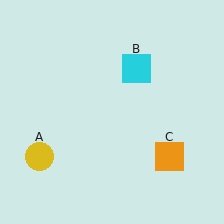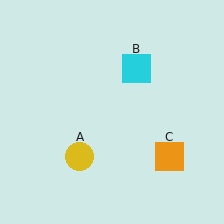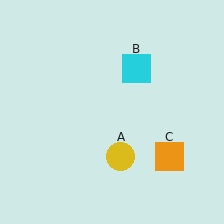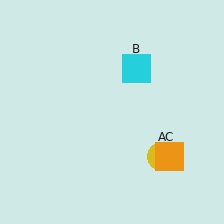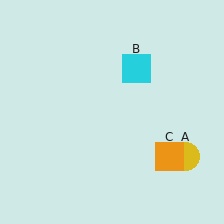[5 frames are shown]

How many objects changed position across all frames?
1 object changed position: yellow circle (object A).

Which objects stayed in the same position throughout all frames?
Cyan square (object B) and orange square (object C) remained stationary.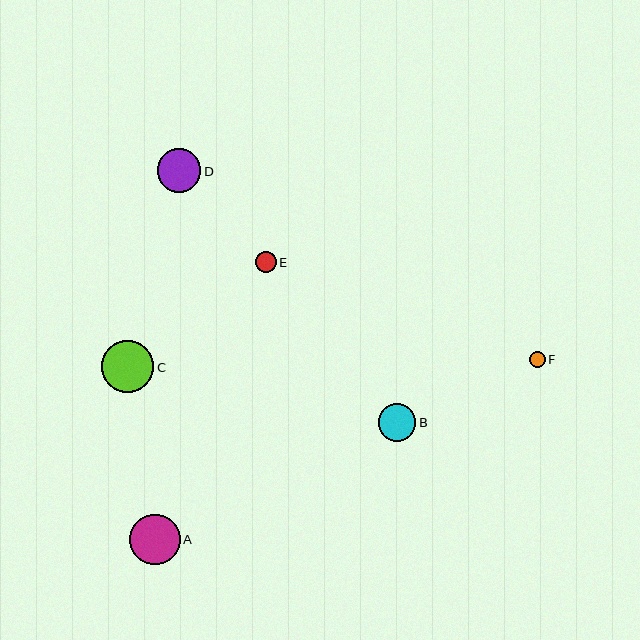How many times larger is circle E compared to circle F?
Circle E is approximately 1.3 times the size of circle F.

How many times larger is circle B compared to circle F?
Circle B is approximately 2.4 times the size of circle F.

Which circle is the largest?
Circle C is the largest with a size of approximately 52 pixels.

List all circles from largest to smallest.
From largest to smallest: C, A, D, B, E, F.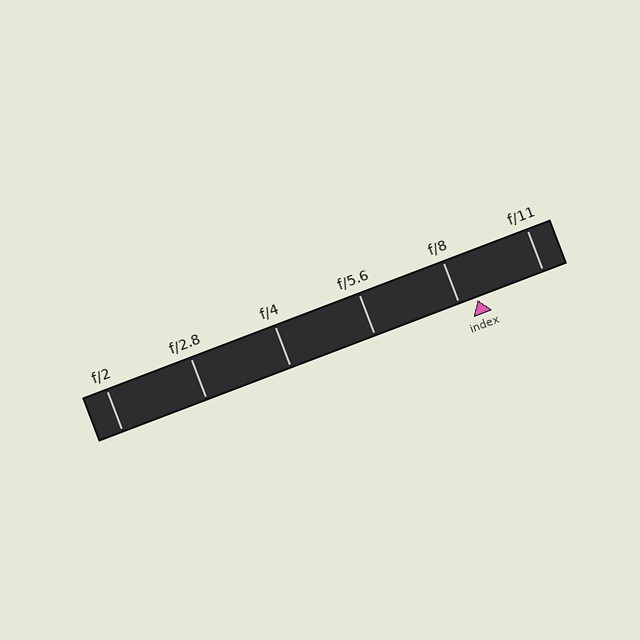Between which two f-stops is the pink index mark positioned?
The index mark is between f/8 and f/11.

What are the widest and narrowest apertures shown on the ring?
The widest aperture shown is f/2 and the narrowest is f/11.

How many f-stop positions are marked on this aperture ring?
There are 6 f-stop positions marked.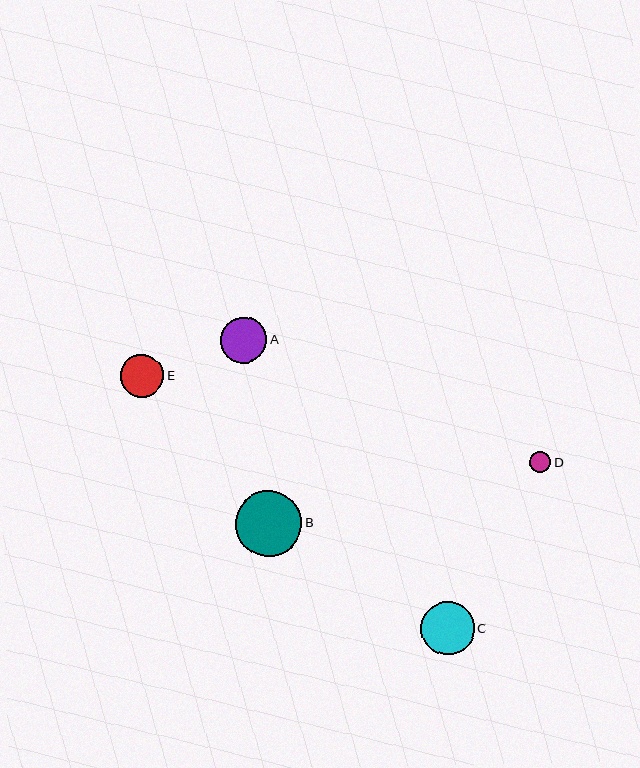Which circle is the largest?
Circle B is the largest with a size of approximately 66 pixels.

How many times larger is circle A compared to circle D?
Circle A is approximately 2.1 times the size of circle D.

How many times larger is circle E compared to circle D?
Circle E is approximately 2.0 times the size of circle D.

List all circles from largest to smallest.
From largest to smallest: B, C, A, E, D.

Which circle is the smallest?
Circle D is the smallest with a size of approximately 22 pixels.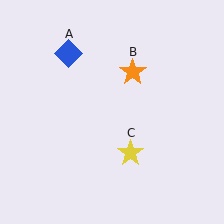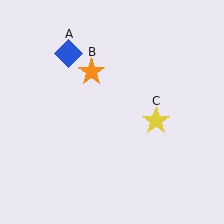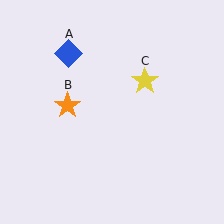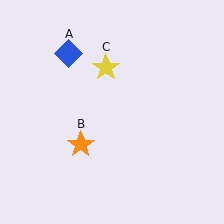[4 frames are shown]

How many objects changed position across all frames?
2 objects changed position: orange star (object B), yellow star (object C).